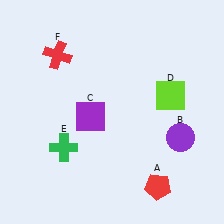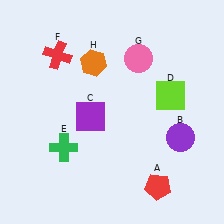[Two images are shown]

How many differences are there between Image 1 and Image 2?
There are 2 differences between the two images.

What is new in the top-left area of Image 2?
An orange hexagon (H) was added in the top-left area of Image 2.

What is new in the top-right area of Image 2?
A pink circle (G) was added in the top-right area of Image 2.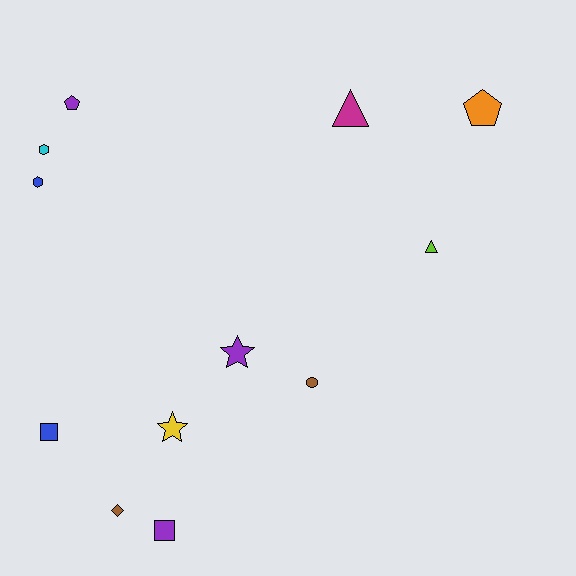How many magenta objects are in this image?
There is 1 magenta object.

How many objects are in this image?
There are 12 objects.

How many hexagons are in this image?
There are 2 hexagons.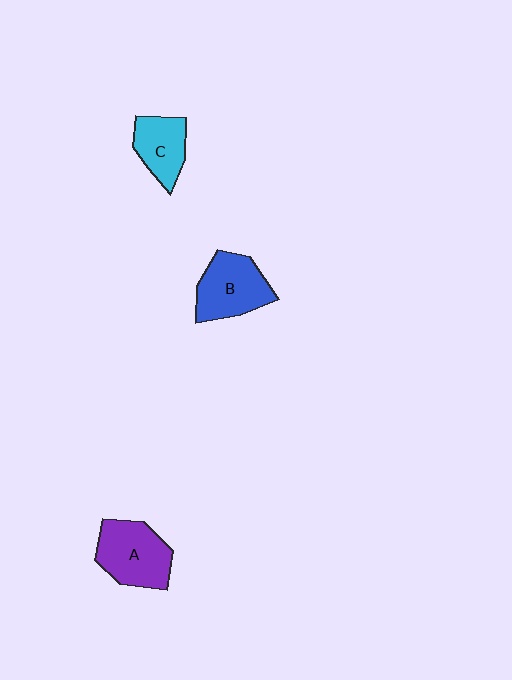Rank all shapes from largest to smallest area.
From largest to smallest: A (purple), B (blue), C (cyan).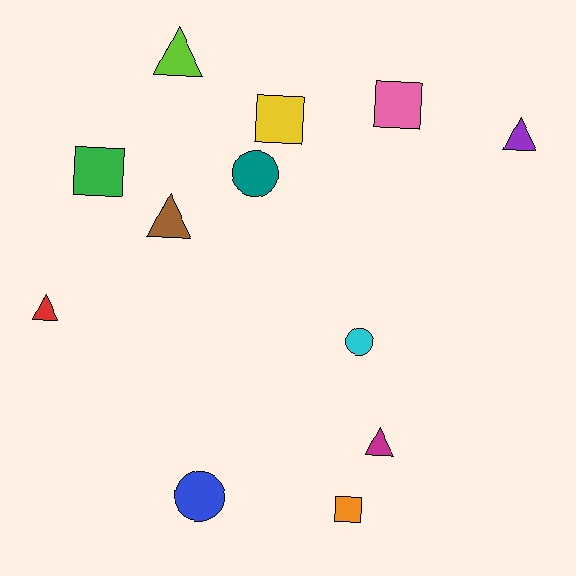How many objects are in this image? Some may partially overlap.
There are 12 objects.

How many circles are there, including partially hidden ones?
There are 3 circles.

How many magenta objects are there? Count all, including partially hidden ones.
There is 1 magenta object.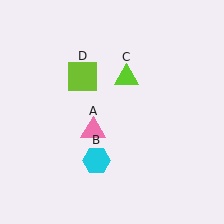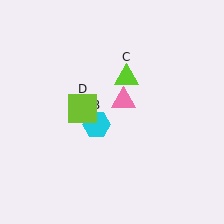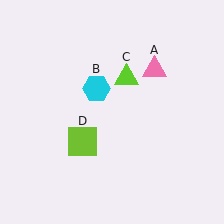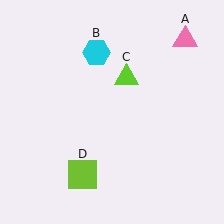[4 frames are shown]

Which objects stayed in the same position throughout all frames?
Lime triangle (object C) remained stationary.